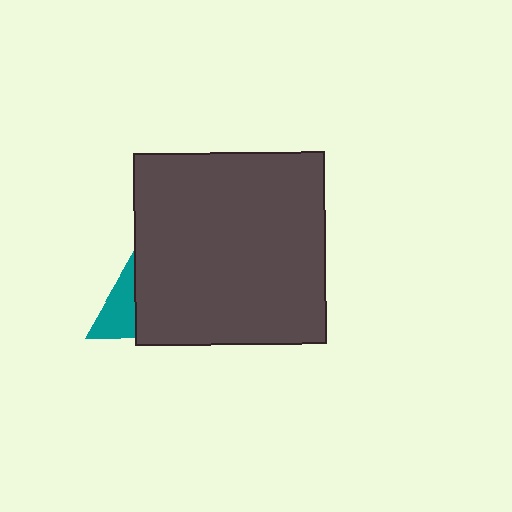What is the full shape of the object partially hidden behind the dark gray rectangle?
The partially hidden object is a teal triangle.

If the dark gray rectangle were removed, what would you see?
You would see the complete teal triangle.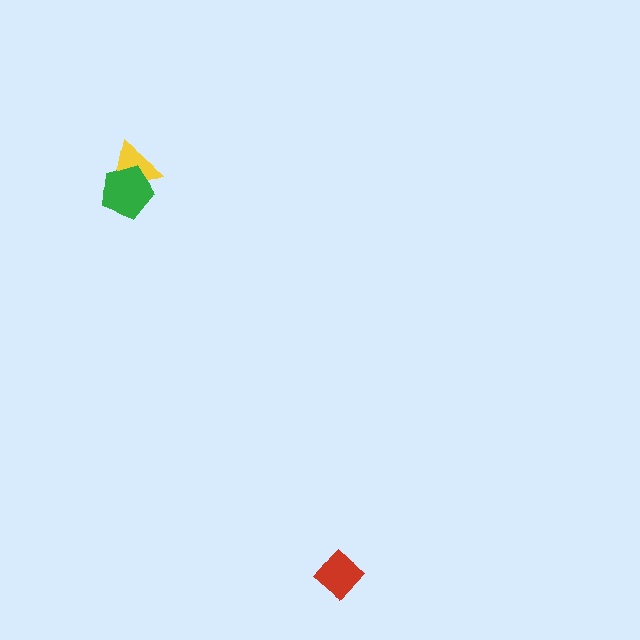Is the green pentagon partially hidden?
No, no other shape covers it.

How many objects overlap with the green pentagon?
1 object overlaps with the green pentagon.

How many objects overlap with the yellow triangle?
1 object overlaps with the yellow triangle.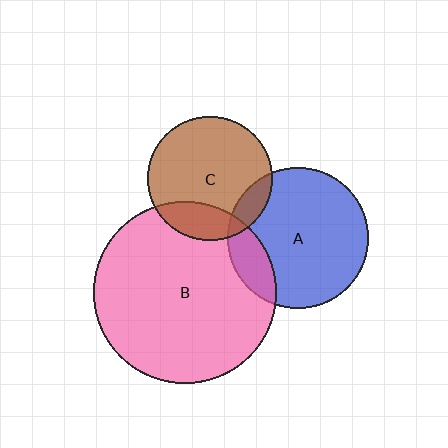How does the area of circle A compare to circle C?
Approximately 1.3 times.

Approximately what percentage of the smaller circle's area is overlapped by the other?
Approximately 15%.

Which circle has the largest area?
Circle B (pink).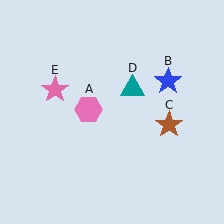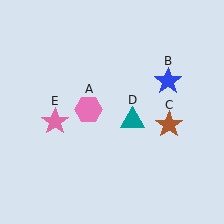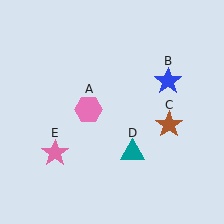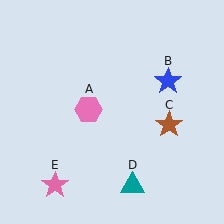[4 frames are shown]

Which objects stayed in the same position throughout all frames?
Pink hexagon (object A) and blue star (object B) and brown star (object C) remained stationary.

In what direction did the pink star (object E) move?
The pink star (object E) moved down.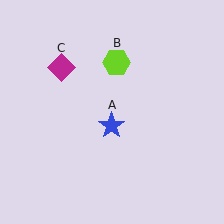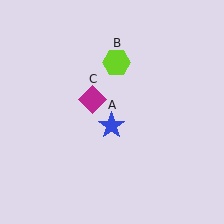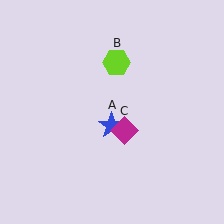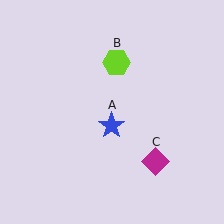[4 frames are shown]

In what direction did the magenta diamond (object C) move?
The magenta diamond (object C) moved down and to the right.